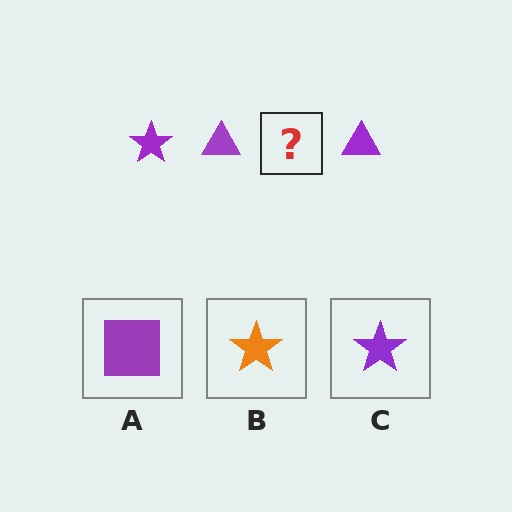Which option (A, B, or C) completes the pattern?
C.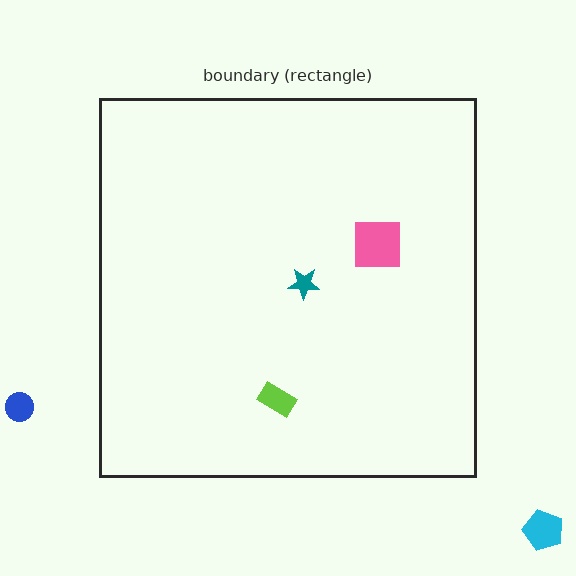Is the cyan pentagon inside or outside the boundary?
Outside.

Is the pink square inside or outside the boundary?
Inside.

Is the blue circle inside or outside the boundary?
Outside.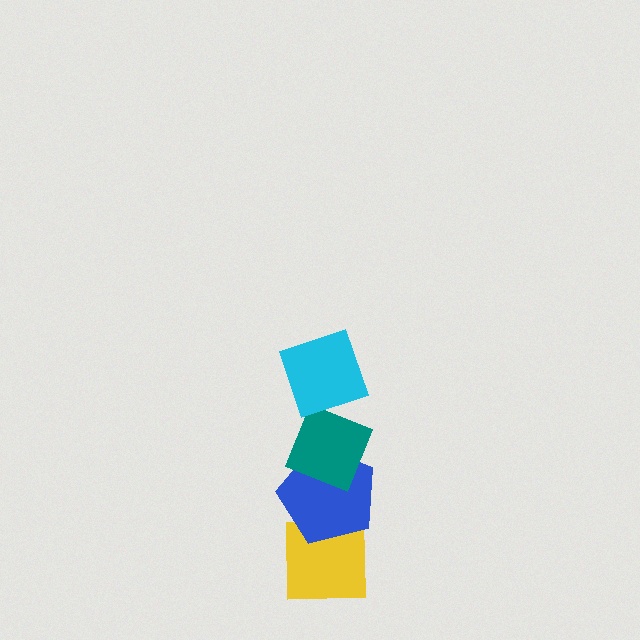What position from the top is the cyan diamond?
The cyan diamond is 1st from the top.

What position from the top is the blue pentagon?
The blue pentagon is 3rd from the top.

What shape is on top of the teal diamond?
The cyan diamond is on top of the teal diamond.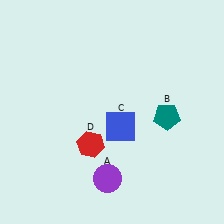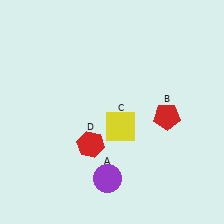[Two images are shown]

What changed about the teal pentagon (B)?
In Image 1, B is teal. In Image 2, it changed to red.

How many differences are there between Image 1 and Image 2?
There are 2 differences between the two images.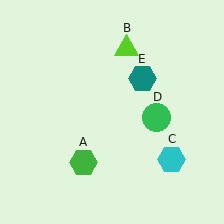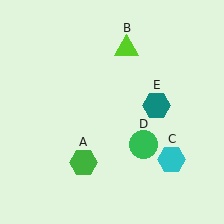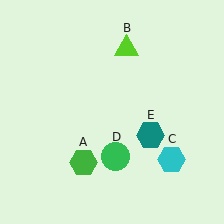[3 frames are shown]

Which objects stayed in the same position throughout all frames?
Green hexagon (object A) and lime triangle (object B) and cyan hexagon (object C) remained stationary.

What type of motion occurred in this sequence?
The green circle (object D), teal hexagon (object E) rotated clockwise around the center of the scene.